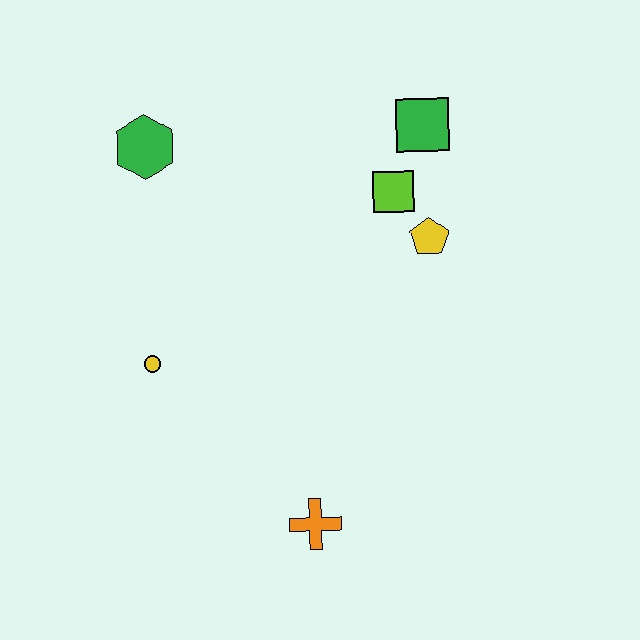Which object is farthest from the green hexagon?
The orange cross is farthest from the green hexagon.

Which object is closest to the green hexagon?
The yellow circle is closest to the green hexagon.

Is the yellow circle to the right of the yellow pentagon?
No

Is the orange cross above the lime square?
No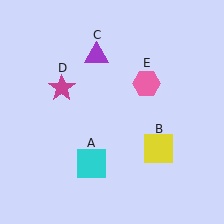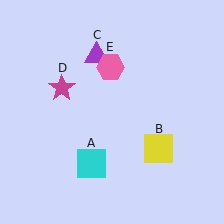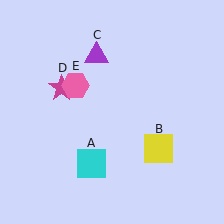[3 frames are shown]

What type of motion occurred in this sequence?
The pink hexagon (object E) rotated counterclockwise around the center of the scene.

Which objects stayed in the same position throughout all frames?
Cyan square (object A) and yellow square (object B) and purple triangle (object C) and magenta star (object D) remained stationary.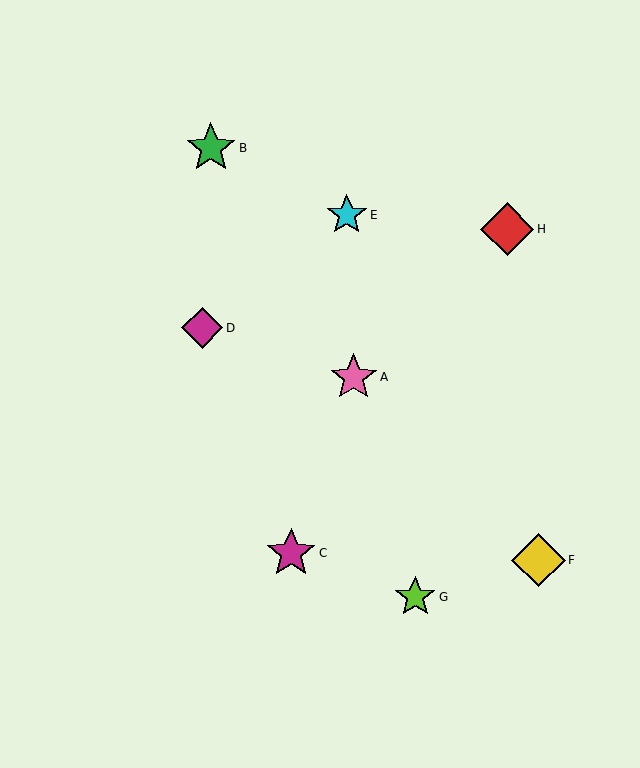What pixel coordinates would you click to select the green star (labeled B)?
Click at (211, 148) to select the green star B.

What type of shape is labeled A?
Shape A is a pink star.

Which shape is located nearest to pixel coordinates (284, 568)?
The magenta star (labeled C) at (291, 553) is nearest to that location.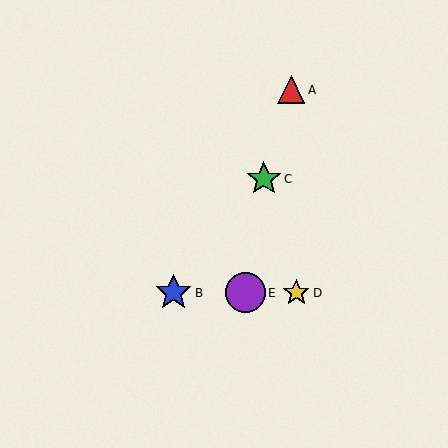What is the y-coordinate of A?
Object A is at y≈90.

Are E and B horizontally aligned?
Yes, both are at y≈293.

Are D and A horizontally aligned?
No, D is at y≈293 and A is at y≈90.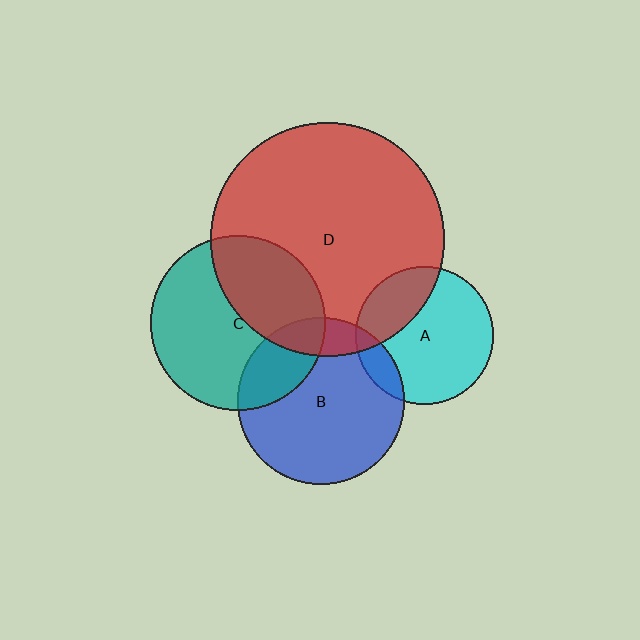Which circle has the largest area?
Circle D (red).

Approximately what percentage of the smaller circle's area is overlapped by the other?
Approximately 10%.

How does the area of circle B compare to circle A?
Approximately 1.5 times.